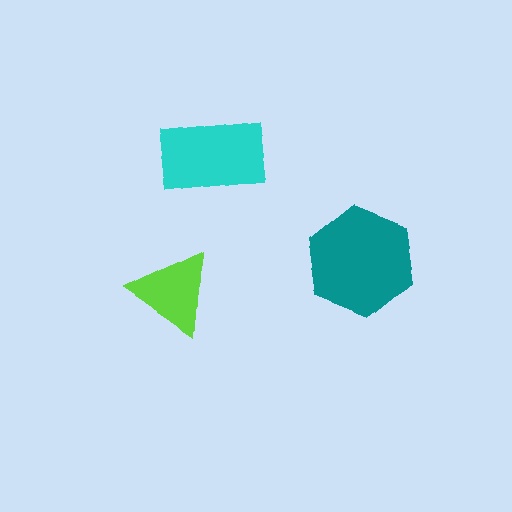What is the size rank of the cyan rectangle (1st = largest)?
2nd.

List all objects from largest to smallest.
The teal hexagon, the cyan rectangle, the lime triangle.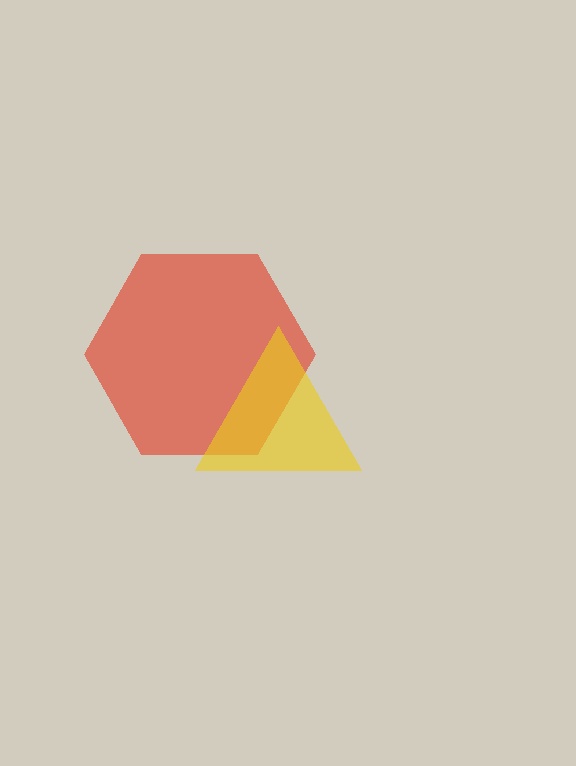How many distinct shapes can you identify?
There are 2 distinct shapes: a red hexagon, a yellow triangle.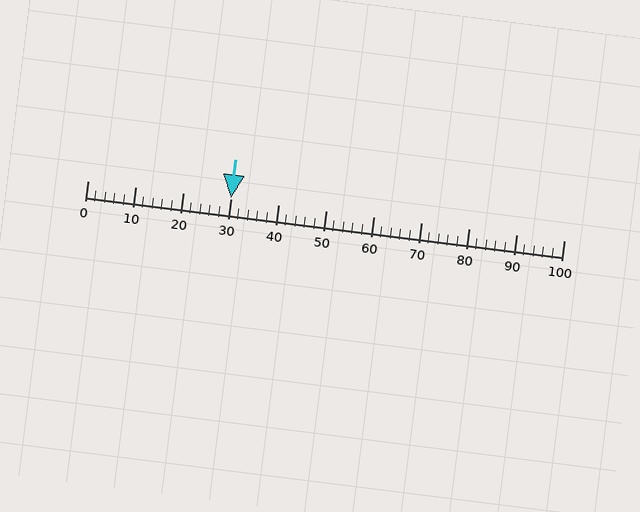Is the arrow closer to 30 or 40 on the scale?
The arrow is closer to 30.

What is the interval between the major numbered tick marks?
The major tick marks are spaced 10 units apart.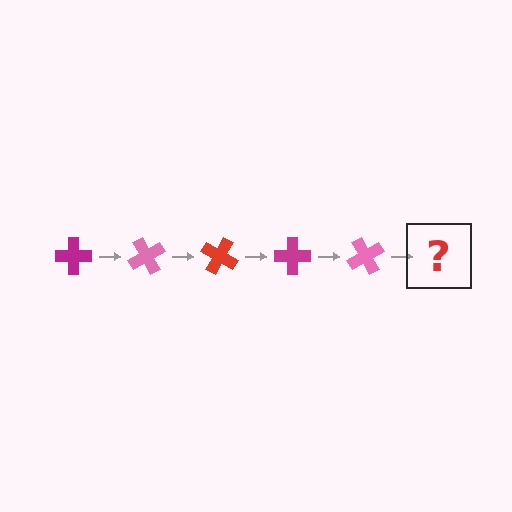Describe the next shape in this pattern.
It should be a red cross, rotated 300 degrees from the start.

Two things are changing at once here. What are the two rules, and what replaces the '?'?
The two rules are that it rotates 60 degrees each step and the color cycles through magenta, pink, and red. The '?' should be a red cross, rotated 300 degrees from the start.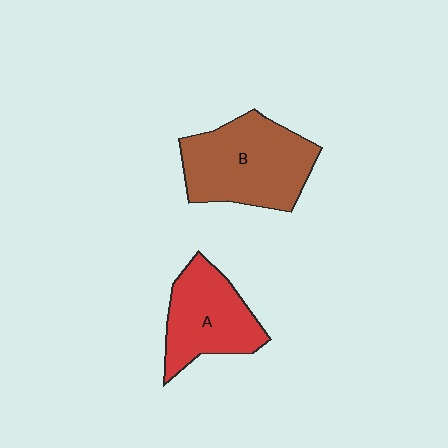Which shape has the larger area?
Shape B (brown).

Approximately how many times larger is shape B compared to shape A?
Approximately 1.3 times.